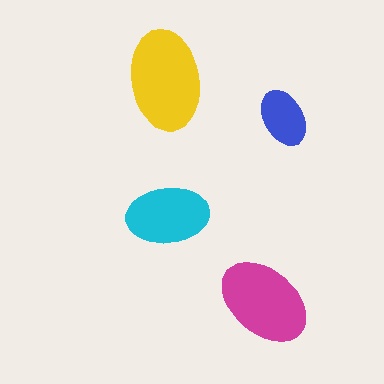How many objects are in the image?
There are 4 objects in the image.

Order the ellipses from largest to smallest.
the yellow one, the magenta one, the cyan one, the blue one.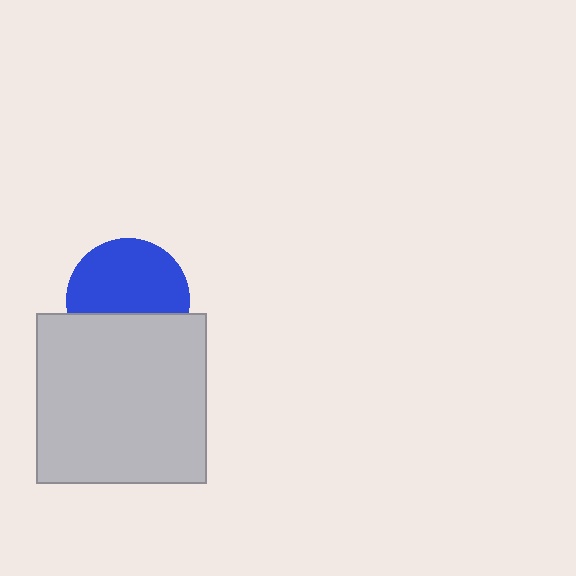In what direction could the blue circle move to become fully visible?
The blue circle could move up. That would shift it out from behind the light gray square entirely.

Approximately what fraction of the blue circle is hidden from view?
Roughly 37% of the blue circle is hidden behind the light gray square.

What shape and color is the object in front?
The object in front is a light gray square.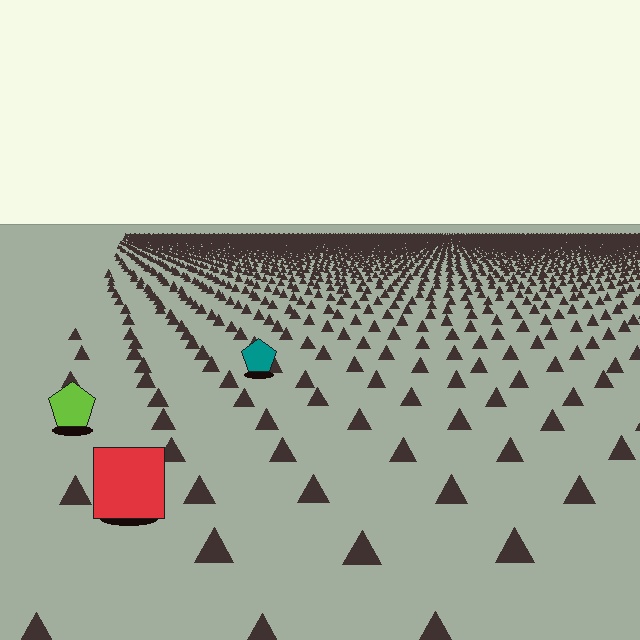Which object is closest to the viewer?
The red square is closest. The texture marks near it are larger and more spread out.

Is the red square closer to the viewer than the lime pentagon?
Yes. The red square is closer — you can tell from the texture gradient: the ground texture is coarser near it.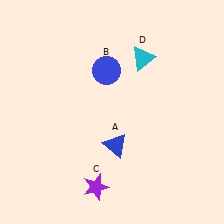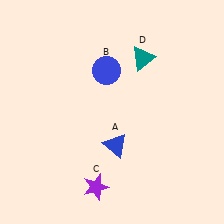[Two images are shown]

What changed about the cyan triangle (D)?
In Image 1, D is cyan. In Image 2, it changed to teal.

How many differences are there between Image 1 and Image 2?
There is 1 difference between the two images.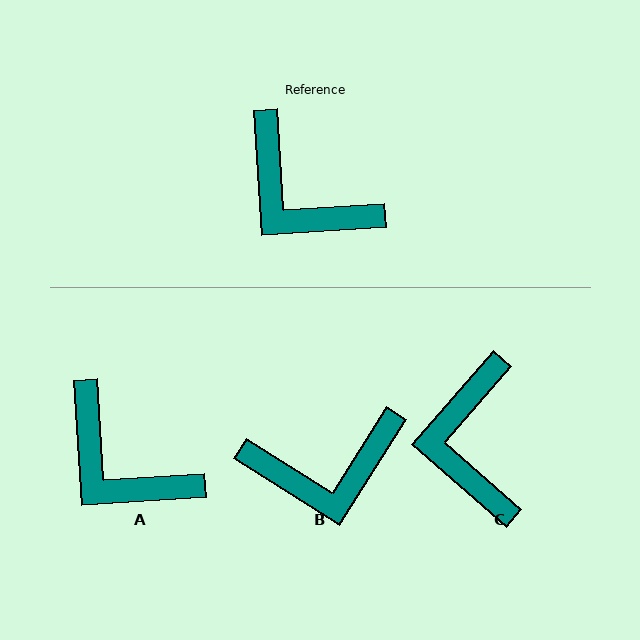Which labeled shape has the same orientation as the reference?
A.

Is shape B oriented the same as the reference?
No, it is off by about 54 degrees.